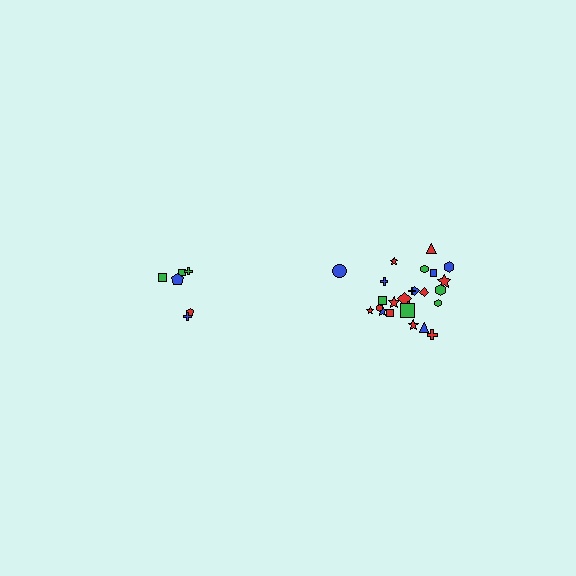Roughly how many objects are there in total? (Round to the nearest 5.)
Roughly 30 objects in total.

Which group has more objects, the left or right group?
The right group.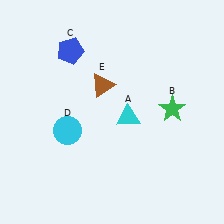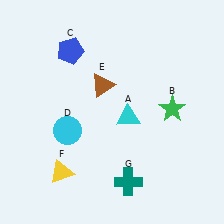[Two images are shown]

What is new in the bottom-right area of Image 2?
A teal cross (G) was added in the bottom-right area of Image 2.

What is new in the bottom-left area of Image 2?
A yellow triangle (F) was added in the bottom-left area of Image 2.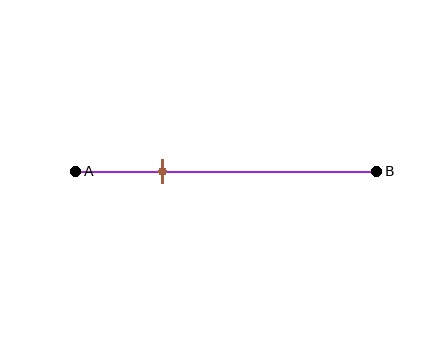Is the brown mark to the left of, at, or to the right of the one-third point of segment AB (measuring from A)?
The brown mark is to the left of the one-third point of segment AB.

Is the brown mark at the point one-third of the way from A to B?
No, the mark is at about 30% from A, not at the 33% one-third point.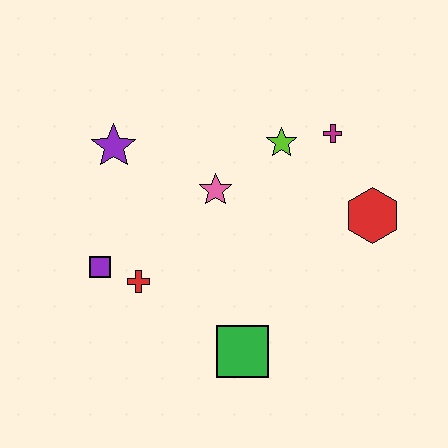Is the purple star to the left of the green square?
Yes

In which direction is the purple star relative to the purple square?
The purple star is above the purple square.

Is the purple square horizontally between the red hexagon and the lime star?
No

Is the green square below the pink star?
Yes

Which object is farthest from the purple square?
The red hexagon is farthest from the purple square.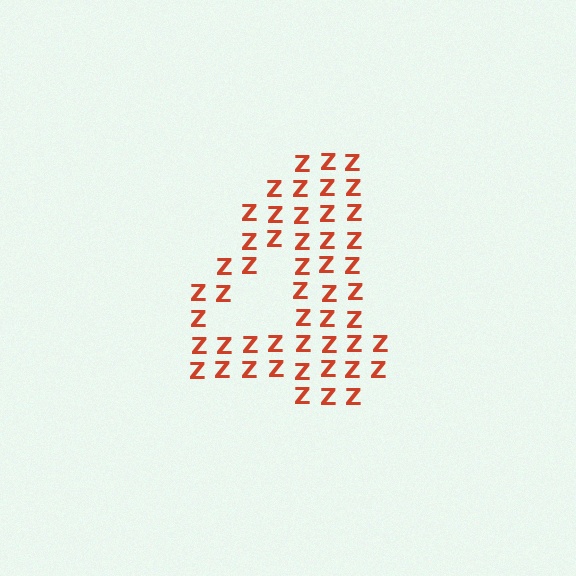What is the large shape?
The large shape is the digit 4.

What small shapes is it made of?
It is made of small letter Z's.